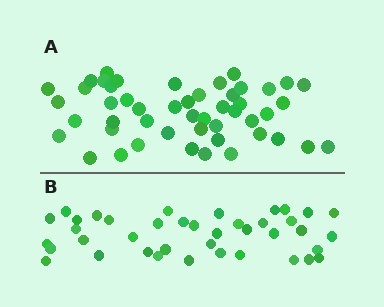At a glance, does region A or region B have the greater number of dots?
Region A (the top region) has more dots.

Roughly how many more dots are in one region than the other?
Region A has roughly 8 or so more dots than region B.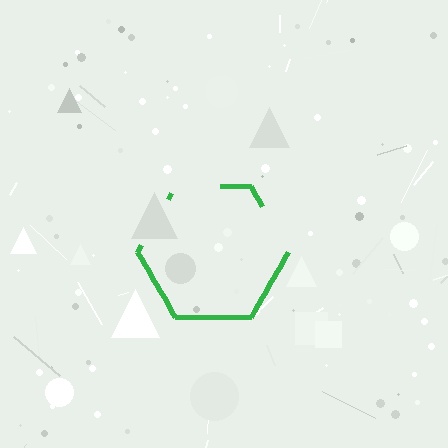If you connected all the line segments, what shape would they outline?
They would outline a hexagon.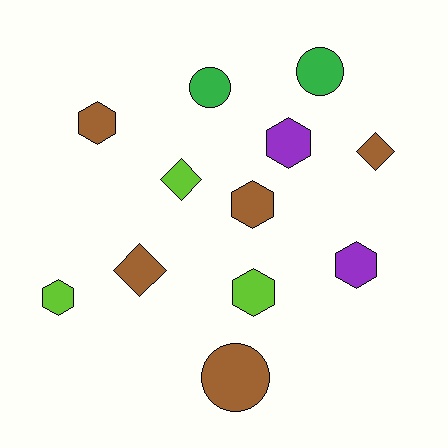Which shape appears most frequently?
Hexagon, with 6 objects.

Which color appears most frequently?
Brown, with 5 objects.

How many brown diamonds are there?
There are 2 brown diamonds.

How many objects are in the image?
There are 12 objects.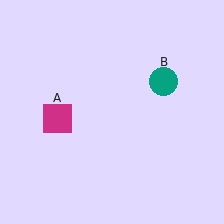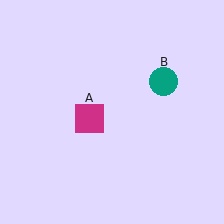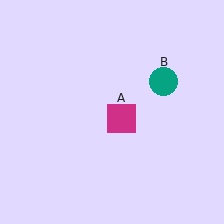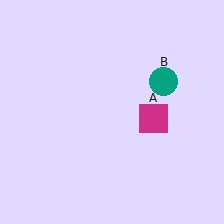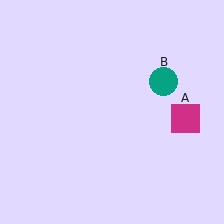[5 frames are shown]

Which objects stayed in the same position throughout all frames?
Teal circle (object B) remained stationary.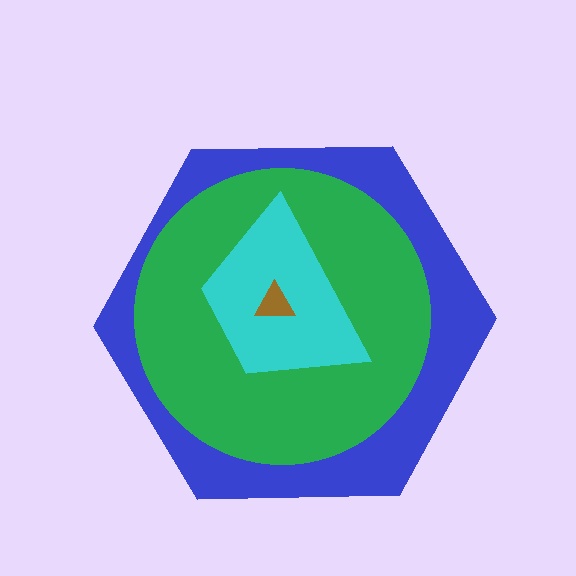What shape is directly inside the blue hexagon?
The green circle.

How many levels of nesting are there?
4.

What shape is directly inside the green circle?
The cyan trapezoid.